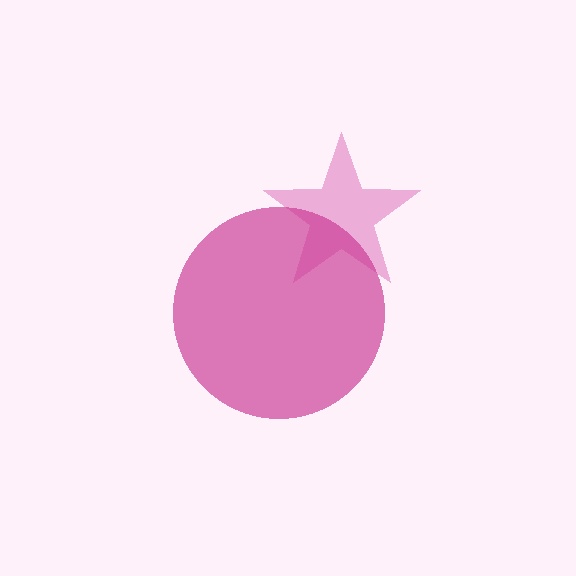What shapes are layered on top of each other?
The layered shapes are: a pink star, a magenta circle.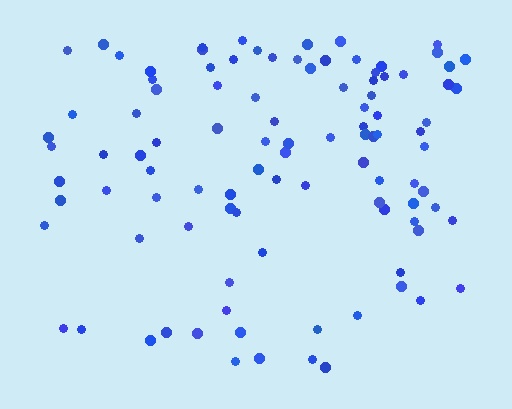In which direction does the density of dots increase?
From bottom to top, with the top side densest.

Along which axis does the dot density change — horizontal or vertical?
Vertical.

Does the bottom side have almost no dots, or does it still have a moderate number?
Still a moderate number, just noticeably fewer than the top.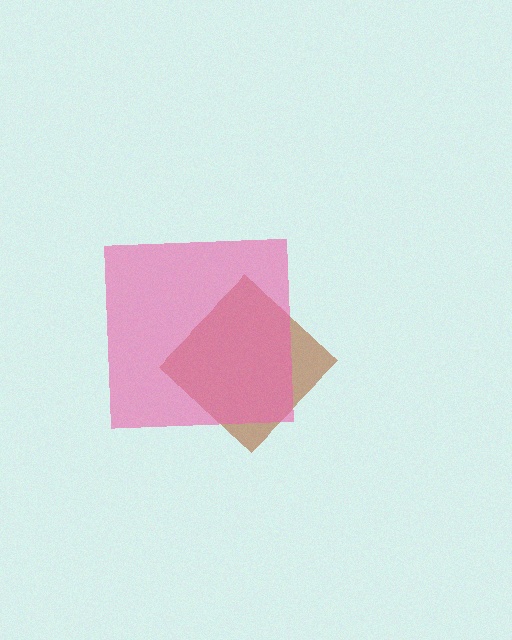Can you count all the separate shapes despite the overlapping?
Yes, there are 2 separate shapes.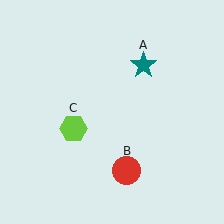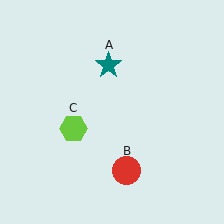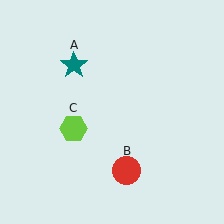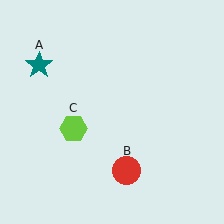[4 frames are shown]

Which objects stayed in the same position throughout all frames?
Red circle (object B) and lime hexagon (object C) remained stationary.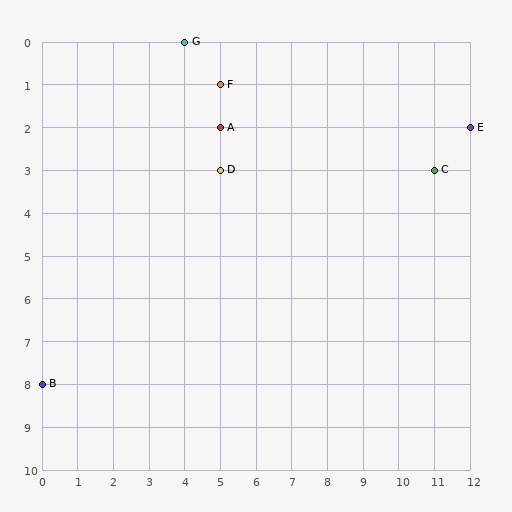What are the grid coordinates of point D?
Point D is at grid coordinates (5, 3).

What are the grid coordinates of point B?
Point B is at grid coordinates (0, 8).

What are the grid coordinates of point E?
Point E is at grid coordinates (12, 2).